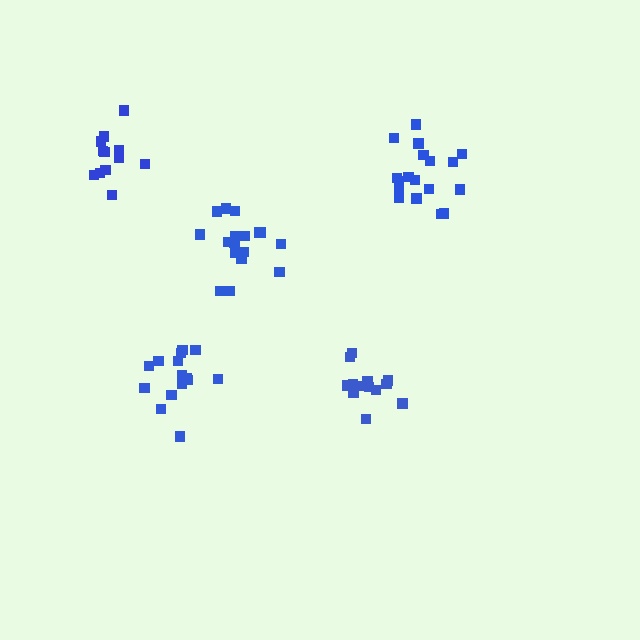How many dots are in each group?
Group 1: 15 dots, Group 2: 13 dots, Group 3: 18 dots, Group 4: 13 dots, Group 5: 17 dots (76 total).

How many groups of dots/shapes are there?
There are 5 groups.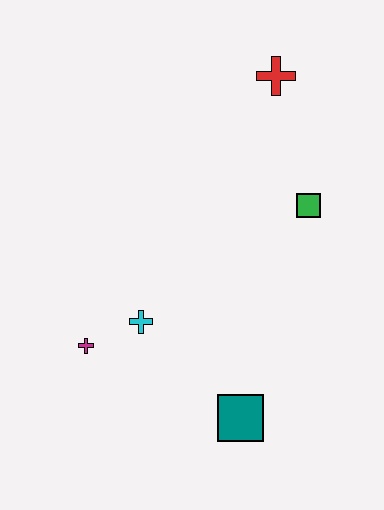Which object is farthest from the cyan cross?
The red cross is farthest from the cyan cross.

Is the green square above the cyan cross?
Yes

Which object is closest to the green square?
The red cross is closest to the green square.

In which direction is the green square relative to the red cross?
The green square is below the red cross.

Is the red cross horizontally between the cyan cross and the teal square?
No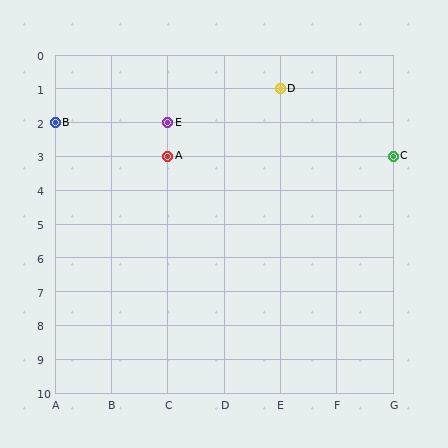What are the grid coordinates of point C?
Point C is at grid coordinates (G, 3).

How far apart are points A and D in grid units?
Points A and D are 2 columns and 2 rows apart (about 2.8 grid units diagonally).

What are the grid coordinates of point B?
Point B is at grid coordinates (A, 2).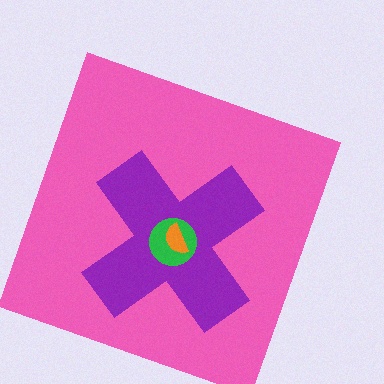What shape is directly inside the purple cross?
The green circle.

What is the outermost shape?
The pink square.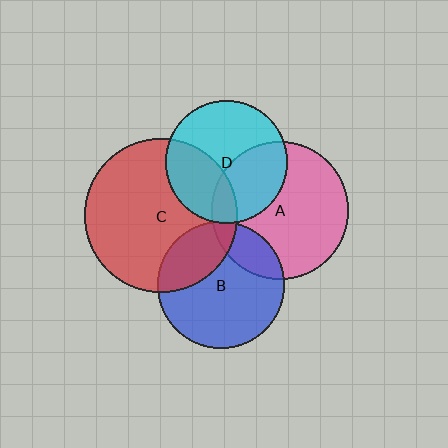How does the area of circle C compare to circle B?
Approximately 1.5 times.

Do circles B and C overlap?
Yes.